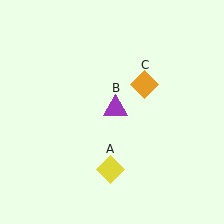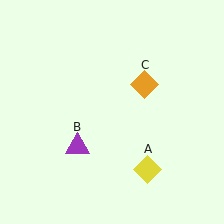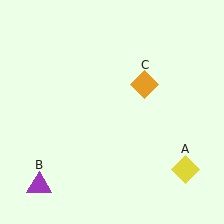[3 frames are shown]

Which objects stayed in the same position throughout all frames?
Orange diamond (object C) remained stationary.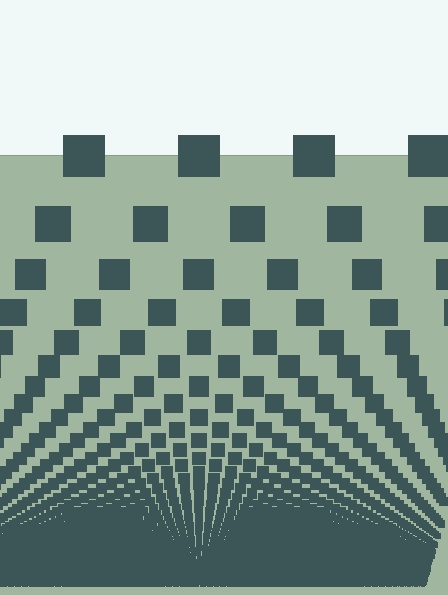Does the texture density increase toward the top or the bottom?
Density increases toward the bottom.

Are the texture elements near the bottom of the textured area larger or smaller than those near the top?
Smaller. The gradient is inverted — elements near the bottom are smaller and denser.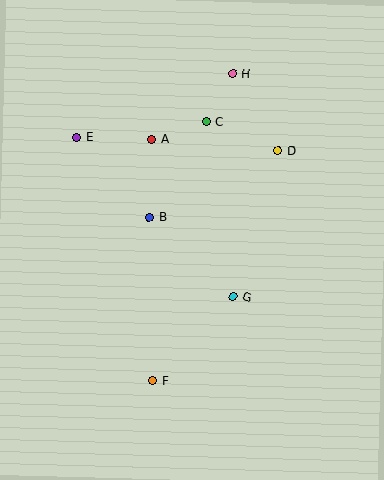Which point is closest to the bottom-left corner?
Point F is closest to the bottom-left corner.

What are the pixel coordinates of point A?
Point A is at (151, 139).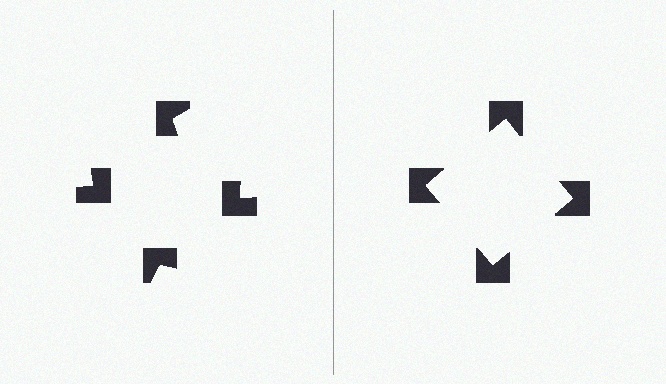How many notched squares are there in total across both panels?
8 — 4 on each side.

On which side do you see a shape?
An illusory square appears on the right side. On the left side the wedge cuts are rotated, so no coherent shape forms.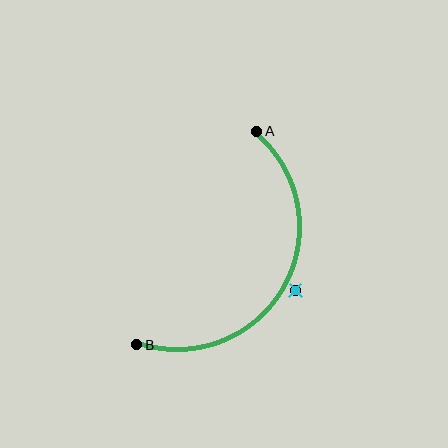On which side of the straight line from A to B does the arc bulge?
The arc bulges to the right of the straight line connecting A and B.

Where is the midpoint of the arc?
The arc midpoint is the point on the curve farthest from the straight line joining A and B. It sits to the right of that line.